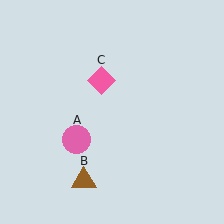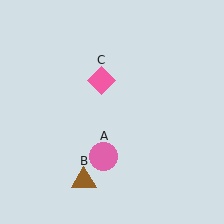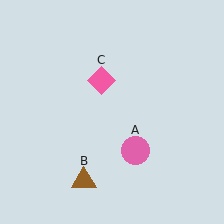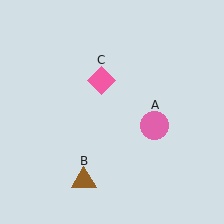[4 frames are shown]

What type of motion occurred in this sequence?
The pink circle (object A) rotated counterclockwise around the center of the scene.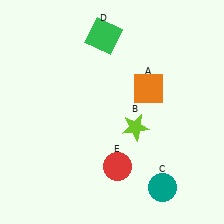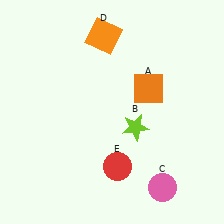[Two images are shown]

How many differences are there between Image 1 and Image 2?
There are 2 differences between the two images.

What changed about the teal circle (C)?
In Image 1, C is teal. In Image 2, it changed to pink.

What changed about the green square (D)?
In Image 1, D is green. In Image 2, it changed to orange.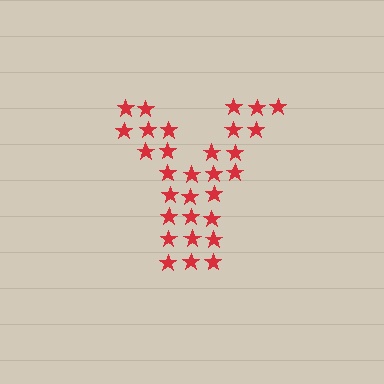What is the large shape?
The large shape is the letter Y.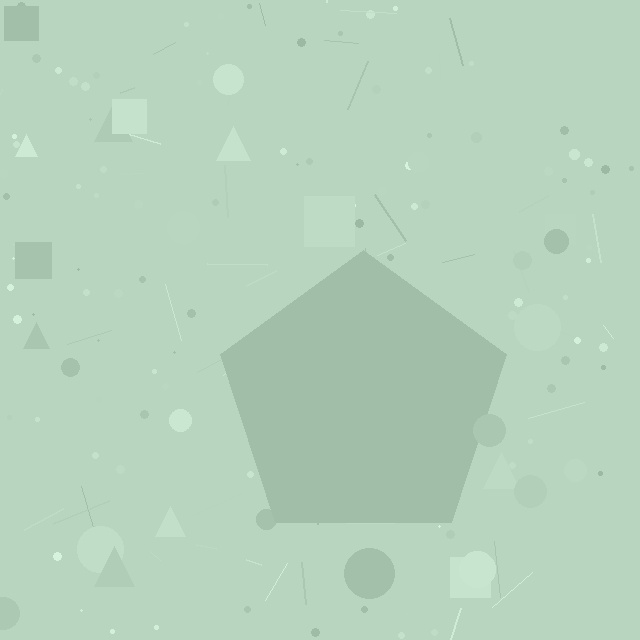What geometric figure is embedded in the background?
A pentagon is embedded in the background.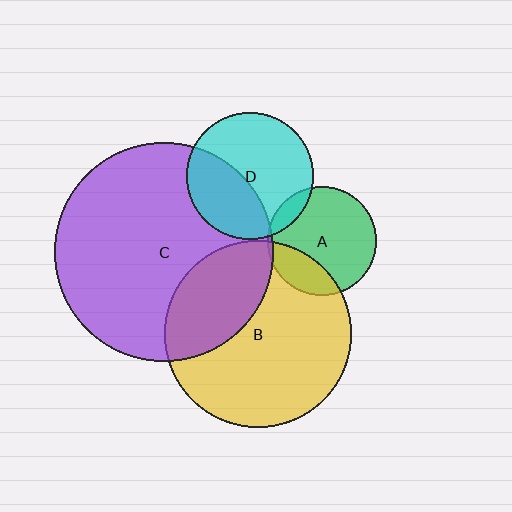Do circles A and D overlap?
Yes.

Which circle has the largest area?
Circle C (purple).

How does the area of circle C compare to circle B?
Approximately 1.4 times.